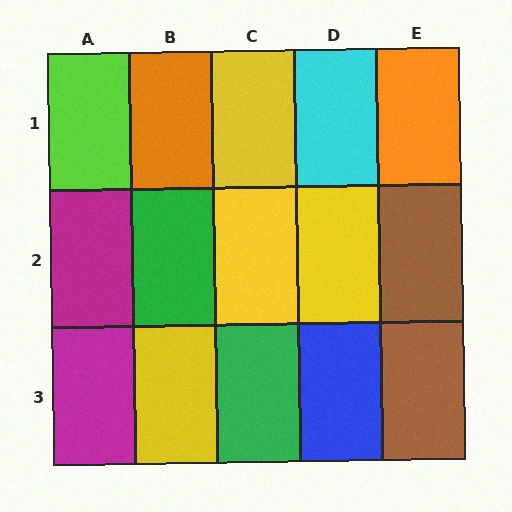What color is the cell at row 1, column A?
Lime.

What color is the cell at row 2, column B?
Green.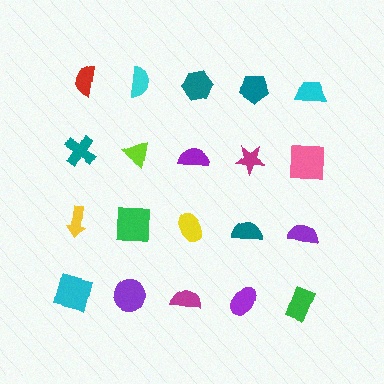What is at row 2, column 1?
A teal cross.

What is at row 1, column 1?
A red semicircle.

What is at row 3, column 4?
A teal semicircle.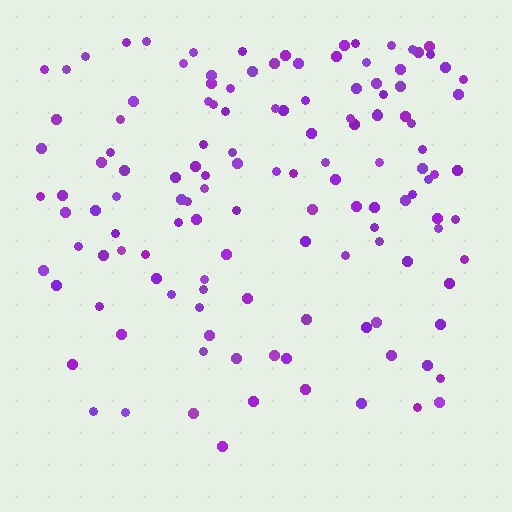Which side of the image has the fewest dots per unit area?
The bottom.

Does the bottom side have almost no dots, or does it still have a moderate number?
Still a moderate number, just noticeably fewer than the top.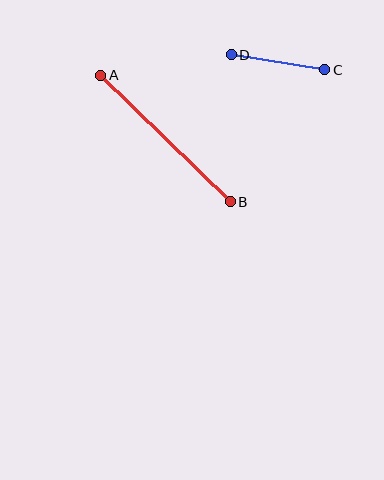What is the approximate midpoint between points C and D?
The midpoint is at approximately (278, 62) pixels.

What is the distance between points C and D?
The distance is approximately 95 pixels.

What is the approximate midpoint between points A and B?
The midpoint is at approximately (165, 138) pixels.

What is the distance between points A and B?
The distance is approximately 181 pixels.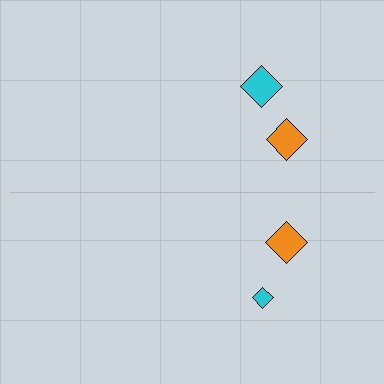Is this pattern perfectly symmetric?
No, the pattern is not perfectly symmetric. The cyan diamond on the bottom side has a different size than its mirror counterpart.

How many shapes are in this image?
There are 4 shapes in this image.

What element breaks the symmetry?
The cyan diamond on the bottom side has a different size than its mirror counterpart.